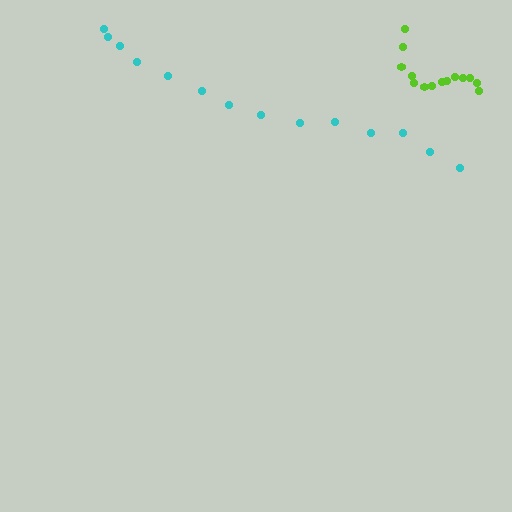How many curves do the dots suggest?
There are 2 distinct paths.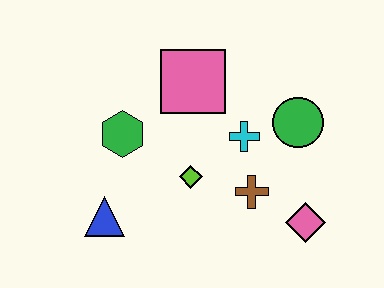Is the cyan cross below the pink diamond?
No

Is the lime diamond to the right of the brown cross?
No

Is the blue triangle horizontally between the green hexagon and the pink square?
No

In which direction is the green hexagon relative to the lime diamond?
The green hexagon is to the left of the lime diamond.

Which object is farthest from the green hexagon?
The pink diamond is farthest from the green hexagon.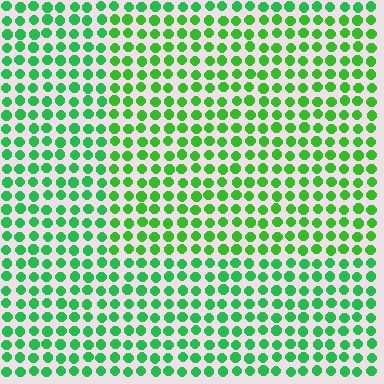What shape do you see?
I see a rectangle.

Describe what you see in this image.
The image is filled with small green elements in a uniform arrangement. A rectangle-shaped region is visible where the elements are tinted to a slightly different hue, forming a subtle color boundary.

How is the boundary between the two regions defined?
The boundary is defined purely by a slight shift in hue (about 23 degrees). Spacing, size, and orientation are identical on both sides.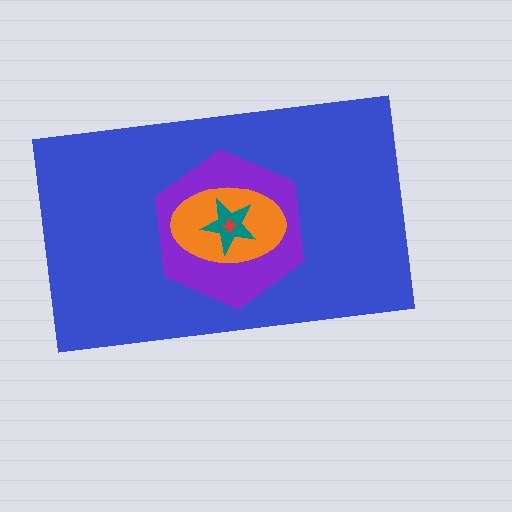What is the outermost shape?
The blue rectangle.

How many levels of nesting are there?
5.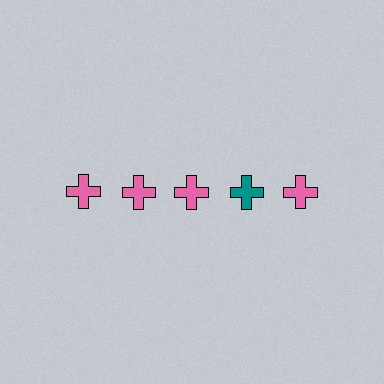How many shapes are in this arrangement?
There are 5 shapes arranged in a grid pattern.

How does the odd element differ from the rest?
It has a different color: teal instead of pink.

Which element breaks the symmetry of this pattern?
The teal cross in the top row, second from right column breaks the symmetry. All other shapes are pink crosses.